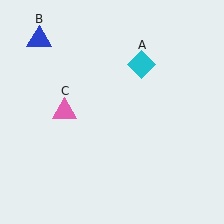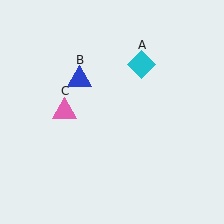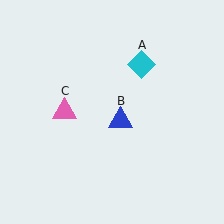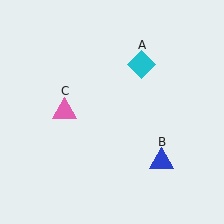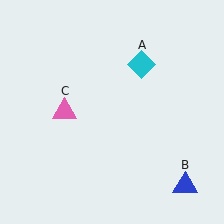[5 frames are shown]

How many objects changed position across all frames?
1 object changed position: blue triangle (object B).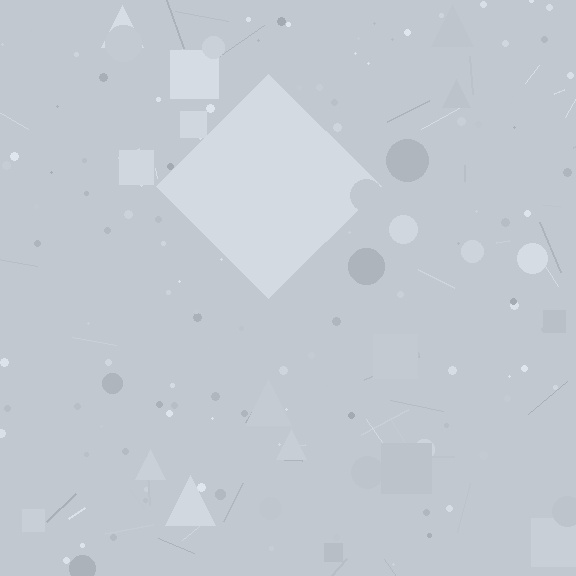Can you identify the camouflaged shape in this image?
The camouflaged shape is a diamond.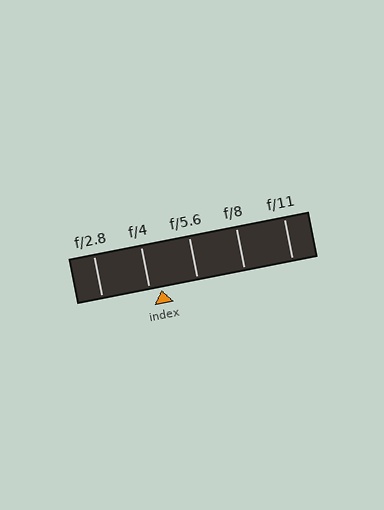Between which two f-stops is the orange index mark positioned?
The index mark is between f/4 and f/5.6.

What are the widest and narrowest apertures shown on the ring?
The widest aperture shown is f/2.8 and the narrowest is f/11.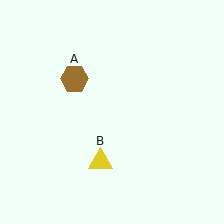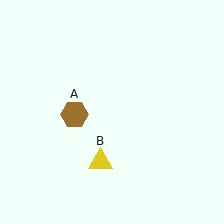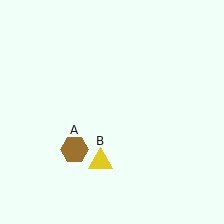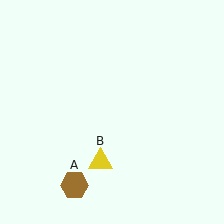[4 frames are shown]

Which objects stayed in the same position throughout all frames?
Yellow triangle (object B) remained stationary.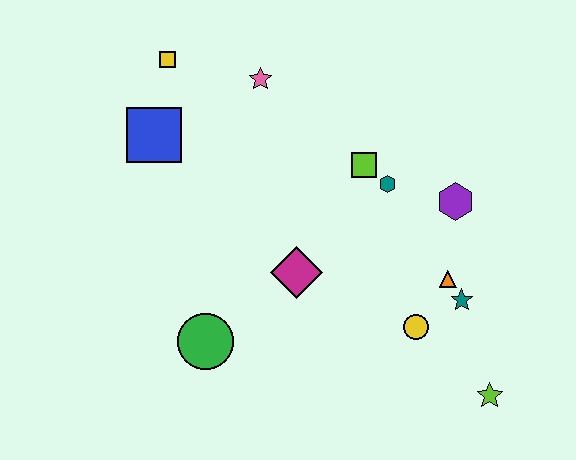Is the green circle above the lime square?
No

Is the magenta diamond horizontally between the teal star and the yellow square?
Yes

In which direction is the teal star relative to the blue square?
The teal star is to the right of the blue square.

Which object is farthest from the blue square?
The lime star is farthest from the blue square.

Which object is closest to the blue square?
The yellow square is closest to the blue square.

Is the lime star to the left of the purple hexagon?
No